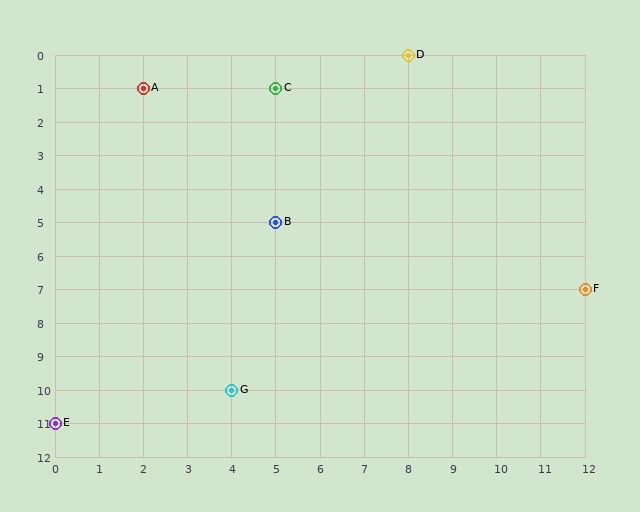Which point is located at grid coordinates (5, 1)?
Point C is at (5, 1).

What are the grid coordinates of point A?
Point A is at grid coordinates (2, 1).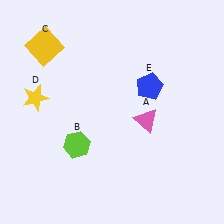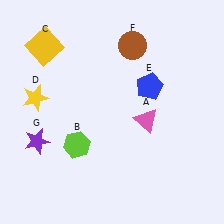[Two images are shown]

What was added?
A brown circle (F), a purple star (G) were added in Image 2.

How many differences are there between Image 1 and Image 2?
There are 2 differences between the two images.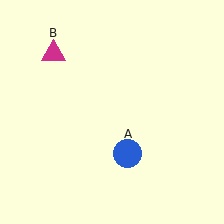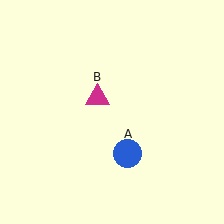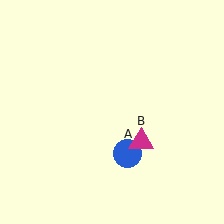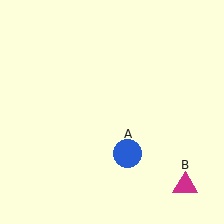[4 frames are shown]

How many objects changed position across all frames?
1 object changed position: magenta triangle (object B).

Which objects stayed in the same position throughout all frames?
Blue circle (object A) remained stationary.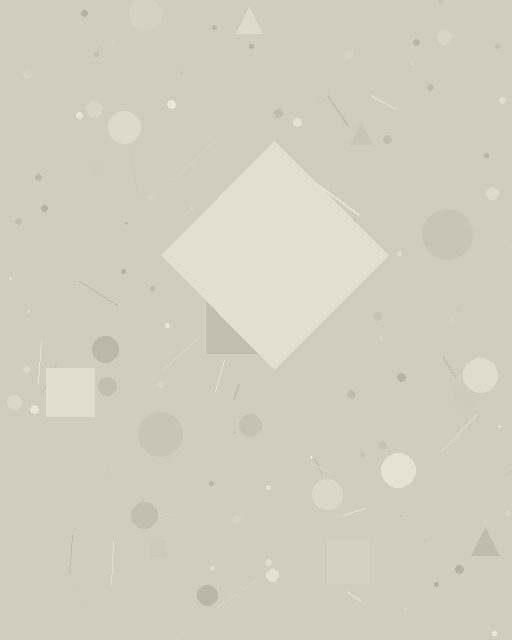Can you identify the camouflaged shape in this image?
The camouflaged shape is a diamond.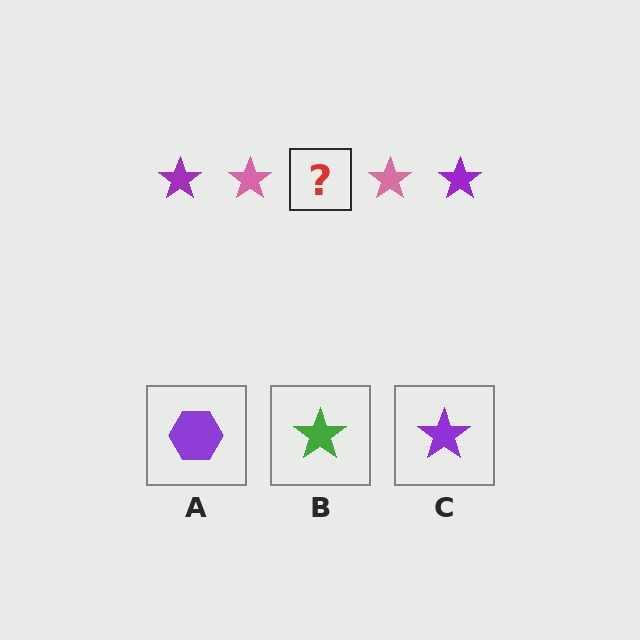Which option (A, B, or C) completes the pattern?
C.